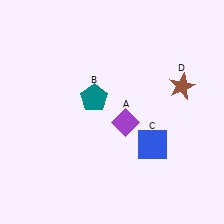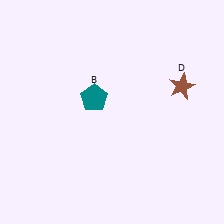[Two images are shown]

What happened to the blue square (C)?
The blue square (C) was removed in Image 2. It was in the bottom-right area of Image 1.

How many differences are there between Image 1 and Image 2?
There are 2 differences between the two images.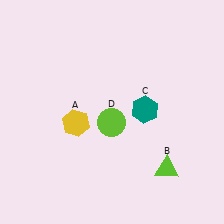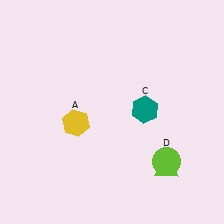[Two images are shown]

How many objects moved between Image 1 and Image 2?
1 object moved between the two images.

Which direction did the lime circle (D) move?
The lime circle (D) moved right.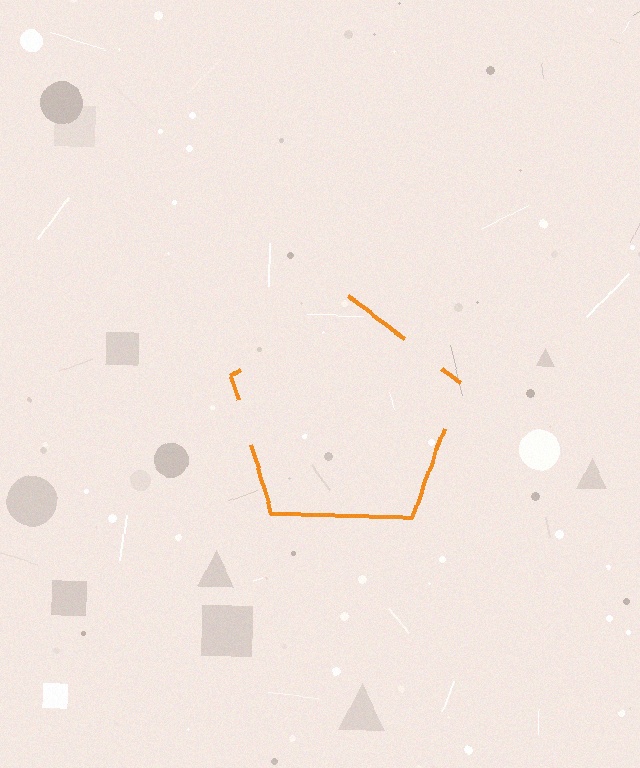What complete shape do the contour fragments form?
The contour fragments form a pentagon.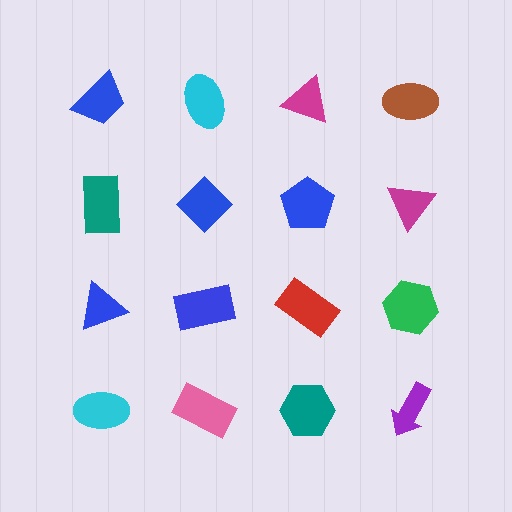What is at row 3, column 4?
A green hexagon.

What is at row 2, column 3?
A blue pentagon.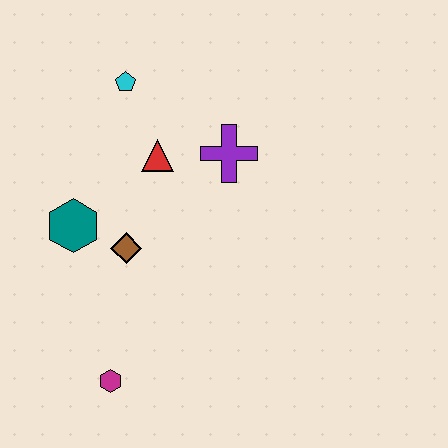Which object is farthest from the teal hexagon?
The purple cross is farthest from the teal hexagon.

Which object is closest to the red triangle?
The purple cross is closest to the red triangle.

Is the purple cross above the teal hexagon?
Yes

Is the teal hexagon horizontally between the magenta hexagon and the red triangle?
No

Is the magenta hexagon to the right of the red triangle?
No